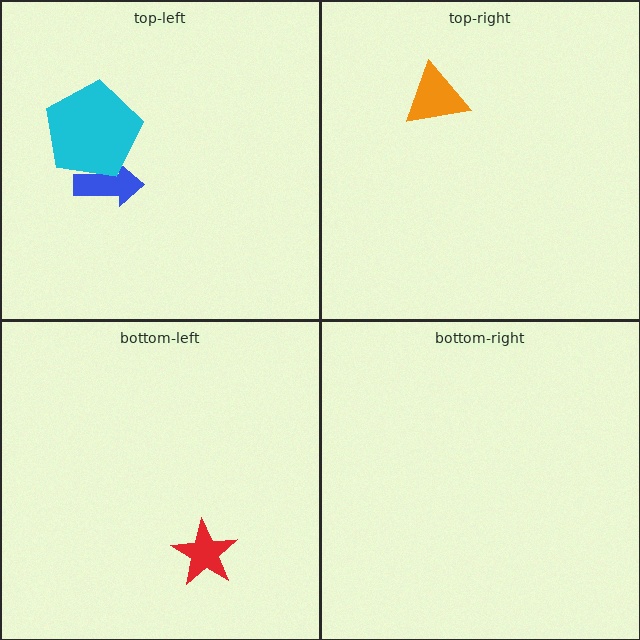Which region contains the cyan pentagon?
The top-left region.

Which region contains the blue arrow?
The top-left region.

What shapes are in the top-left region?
The blue arrow, the cyan pentagon.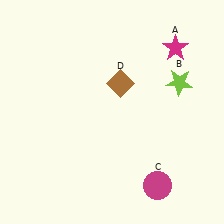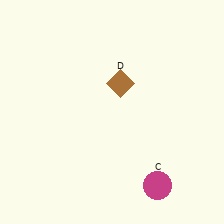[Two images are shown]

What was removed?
The lime star (B), the magenta star (A) were removed in Image 2.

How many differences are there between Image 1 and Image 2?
There are 2 differences between the two images.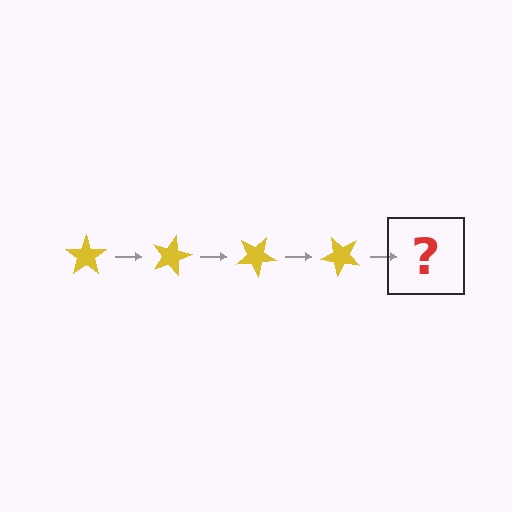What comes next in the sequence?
The next element should be a yellow star rotated 60 degrees.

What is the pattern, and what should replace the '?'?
The pattern is that the star rotates 15 degrees each step. The '?' should be a yellow star rotated 60 degrees.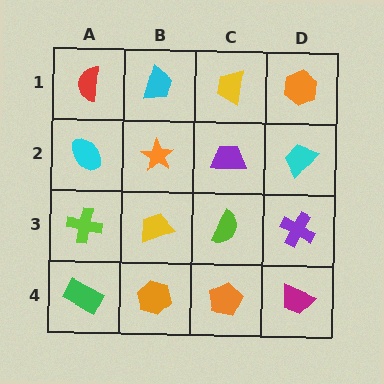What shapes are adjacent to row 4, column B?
A yellow trapezoid (row 3, column B), a green rectangle (row 4, column A), an orange pentagon (row 4, column C).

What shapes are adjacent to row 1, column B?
An orange star (row 2, column B), a red semicircle (row 1, column A), a yellow trapezoid (row 1, column C).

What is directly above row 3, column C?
A purple trapezoid.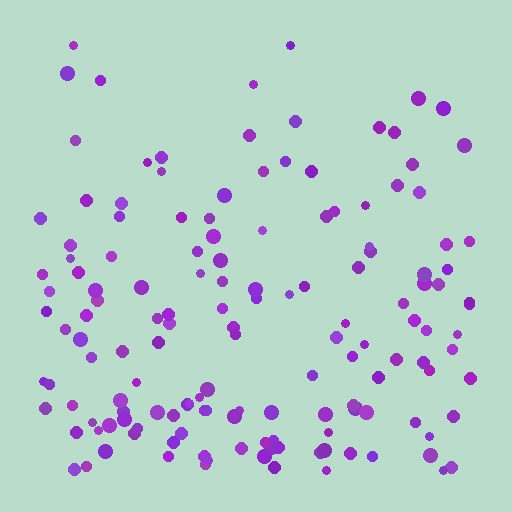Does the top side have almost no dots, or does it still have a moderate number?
Still a moderate number, just noticeably fewer than the bottom.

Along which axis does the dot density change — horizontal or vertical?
Vertical.